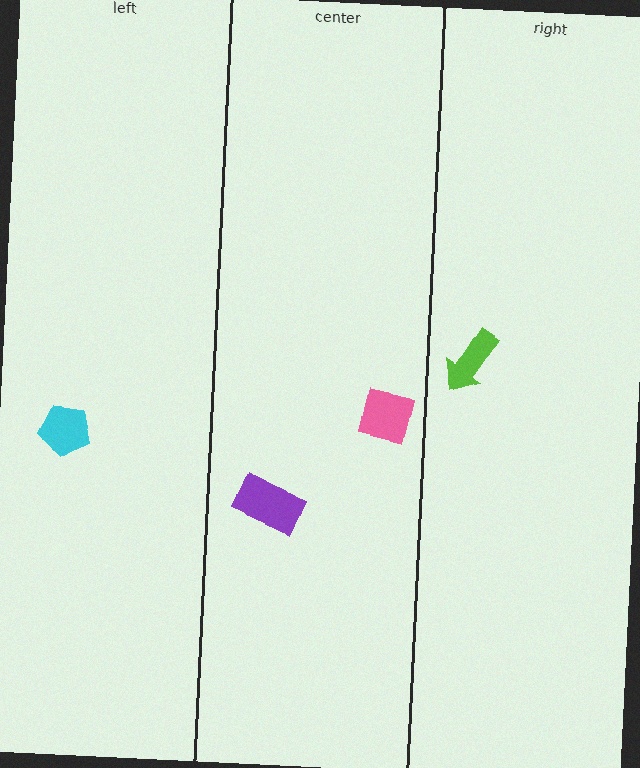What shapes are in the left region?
The cyan pentagon.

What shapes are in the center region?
The pink square, the purple rectangle.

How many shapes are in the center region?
2.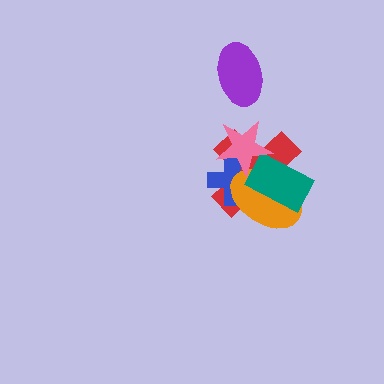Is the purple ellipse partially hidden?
No, no other shape covers it.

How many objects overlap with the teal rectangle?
4 objects overlap with the teal rectangle.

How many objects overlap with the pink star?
4 objects overlap with the pink star.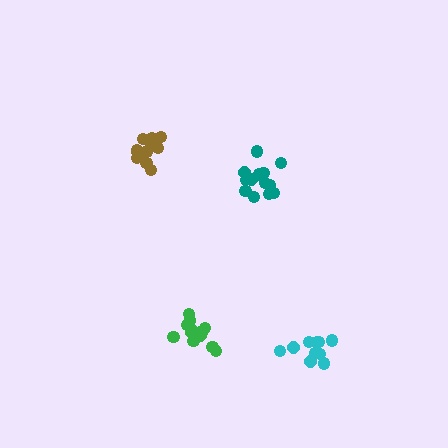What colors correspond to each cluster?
The clusters are colored: brown, teal, green, cyan.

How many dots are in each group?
Group 1: 16 dots, Group 2: 13 dots, Group 3: 12 dots, Group 4: 10 dots (51 total).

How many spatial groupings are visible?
There are 4 spatial groupings.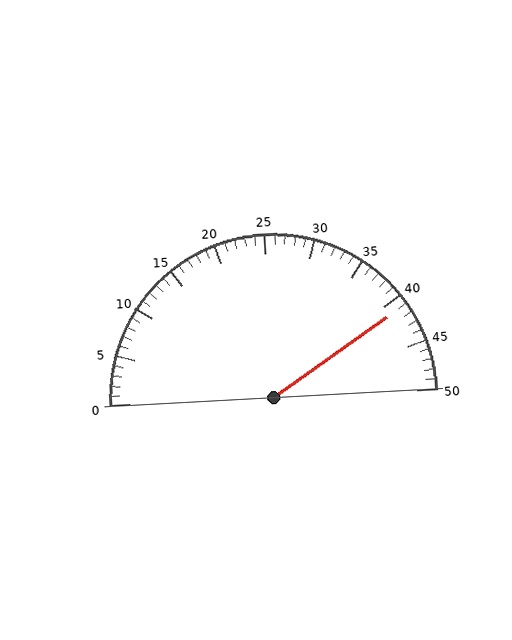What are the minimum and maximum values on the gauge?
The gauge ranges from 0 to 50.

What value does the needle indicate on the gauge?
The needle indicates approximately 41.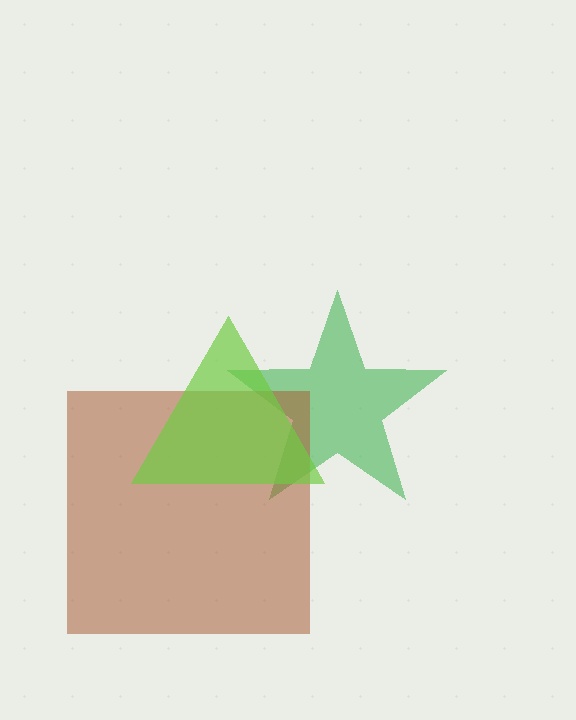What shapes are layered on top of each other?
The layered shapes are: a green star, a brown square, a lime triangle.